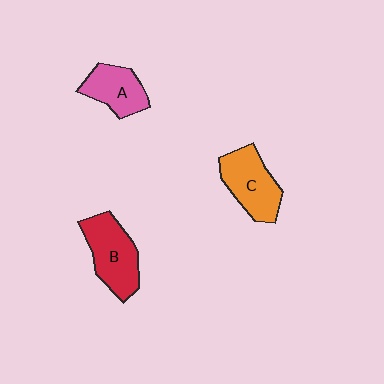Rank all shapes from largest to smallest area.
From largest to smallest: B (red), C (orange), A (pink).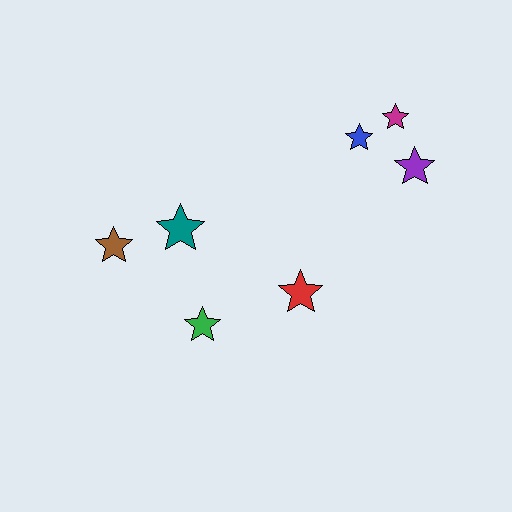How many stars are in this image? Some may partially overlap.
There are 7 stars.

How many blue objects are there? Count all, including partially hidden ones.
There is 1 blue object.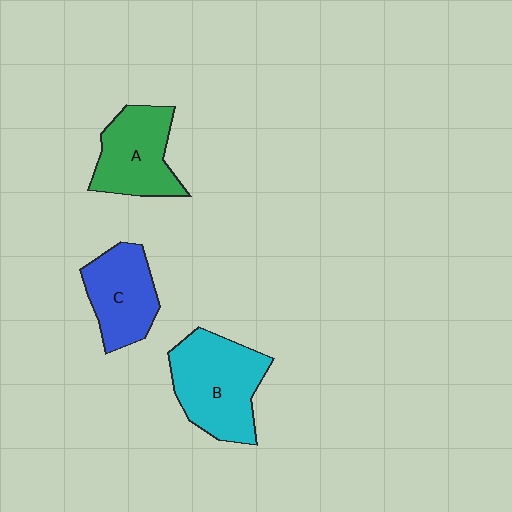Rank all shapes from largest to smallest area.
From largest to smallest: B (cyan), A (green), C (blue).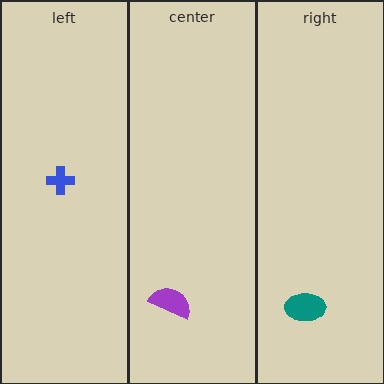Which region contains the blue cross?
The left region.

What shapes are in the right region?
The teal ellipse.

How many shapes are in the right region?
1.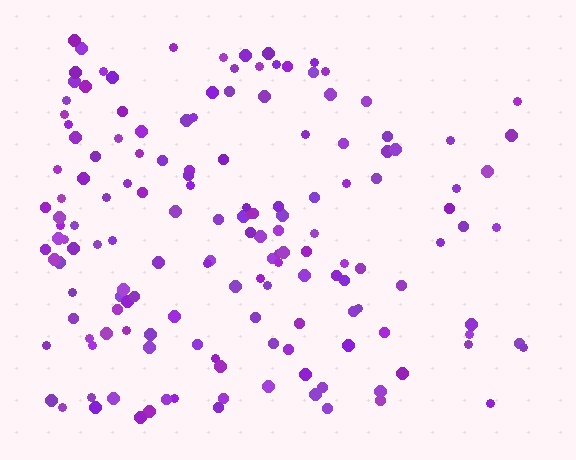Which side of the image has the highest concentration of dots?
The left.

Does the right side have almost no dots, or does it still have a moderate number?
Still a moderate number, just noticeably fewer than the left.